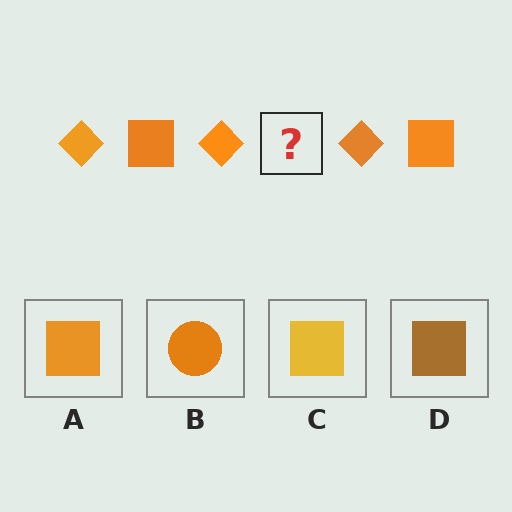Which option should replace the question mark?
Option A.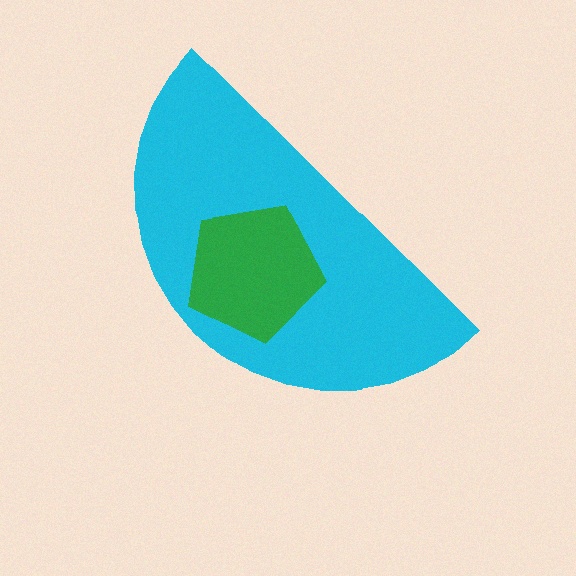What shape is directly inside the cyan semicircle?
The green pentagon.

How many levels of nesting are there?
2.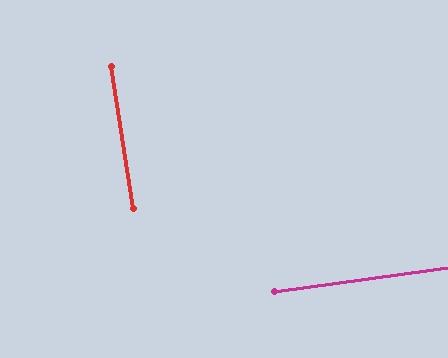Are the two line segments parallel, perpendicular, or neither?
Perpendicular — they meet at approximately 89°.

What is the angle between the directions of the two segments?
Approximately 89 degrees.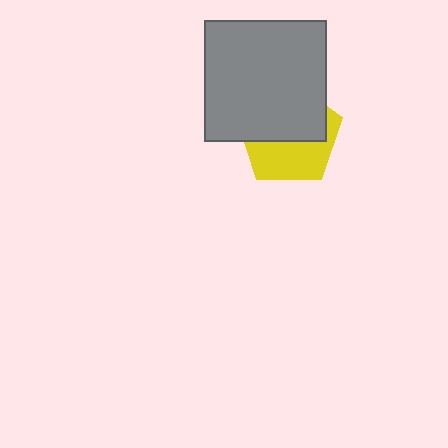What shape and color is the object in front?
The object in front is a gray square.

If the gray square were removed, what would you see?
You would see the complete yellow pentagon.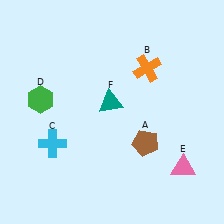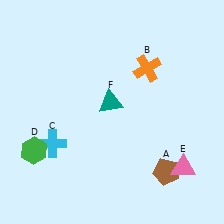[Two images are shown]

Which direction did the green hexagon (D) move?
The green hexagon (D) moved down.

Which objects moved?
The objects that moved are: the brown pentagon (A), the green hexagon (D).